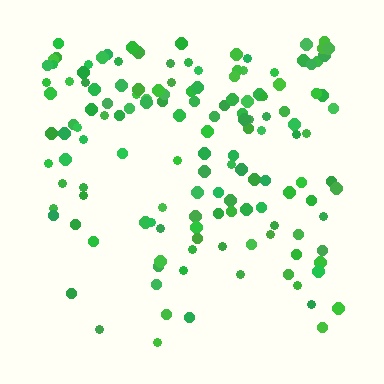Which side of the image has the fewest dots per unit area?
The bottom.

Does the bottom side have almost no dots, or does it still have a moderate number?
Still a moderate number, just noticeably fewer than the top.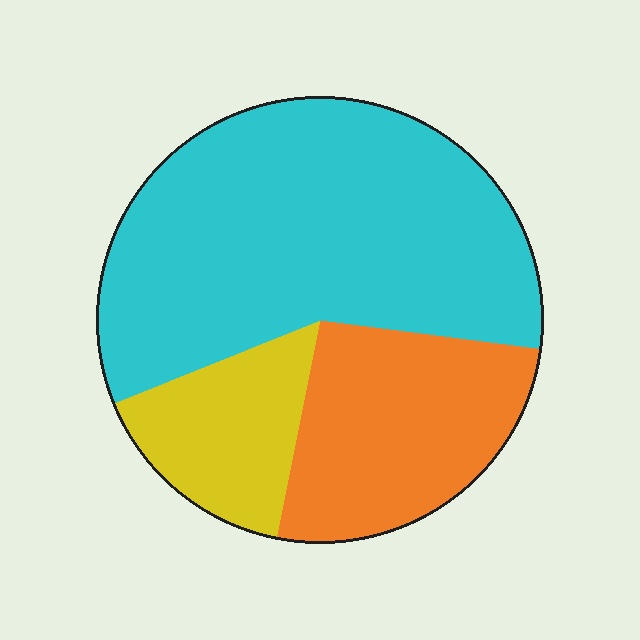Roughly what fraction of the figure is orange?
Orange covers about 25% of the figure.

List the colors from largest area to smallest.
From largest to smallest: cyan, orange, yellow.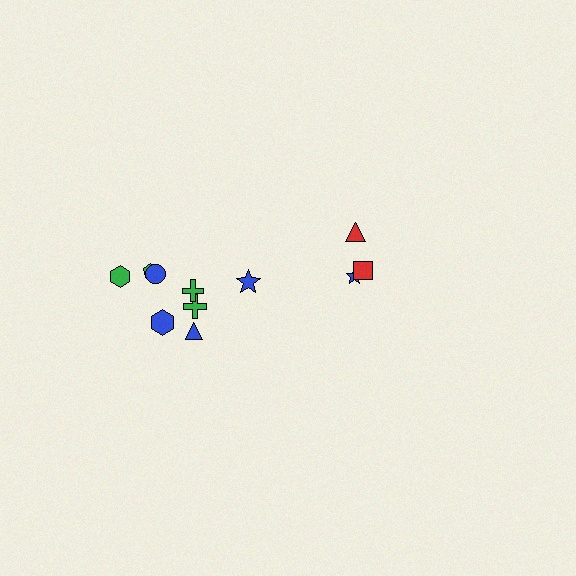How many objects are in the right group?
There are 3 objects.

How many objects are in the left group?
There are 8 objects.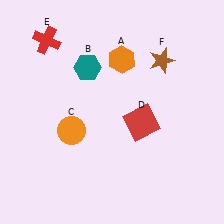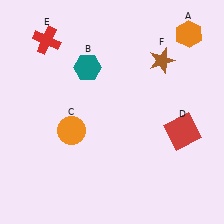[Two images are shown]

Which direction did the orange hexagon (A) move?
The orange hexagon (A) moved right.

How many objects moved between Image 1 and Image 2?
2 objects moved between the two images.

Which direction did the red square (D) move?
The red square (D) moved right.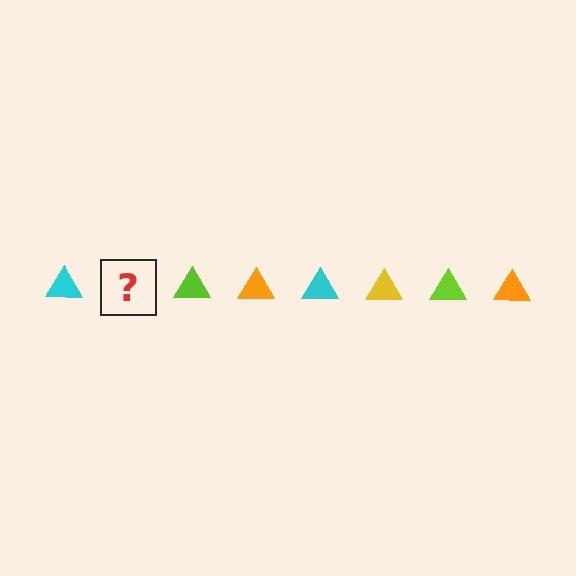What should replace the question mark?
The question mark should be replaced with a yellow triangle.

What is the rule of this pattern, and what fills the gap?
The rule is that the pattern cycles through cyan, yellow, lime, orange triangles. The gap should be filled with a yellow triangle.